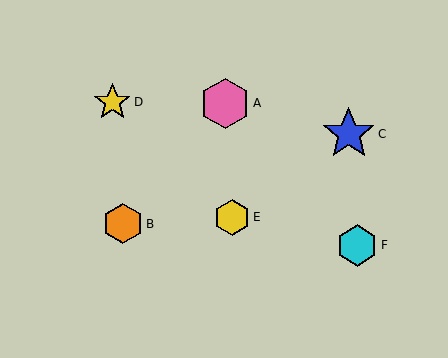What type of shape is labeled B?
Shape B is an orange hexagon.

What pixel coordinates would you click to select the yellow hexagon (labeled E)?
Click at (232, 217) to select the yellow hexagon E.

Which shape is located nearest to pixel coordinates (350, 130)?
The blue star (labeled C) at (349, 134) is nearest to that location.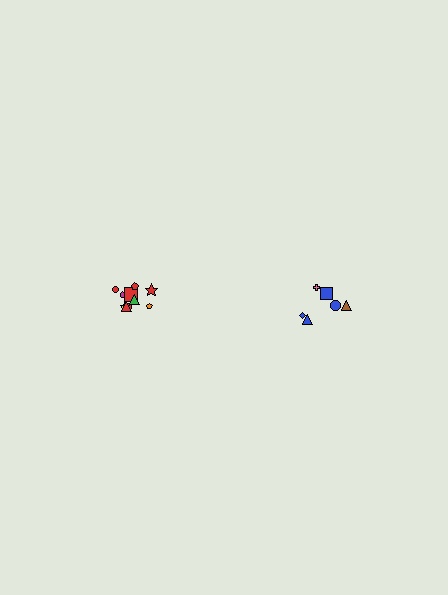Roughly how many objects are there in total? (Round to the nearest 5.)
Roughly 15 objects in total.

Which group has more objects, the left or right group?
The left group.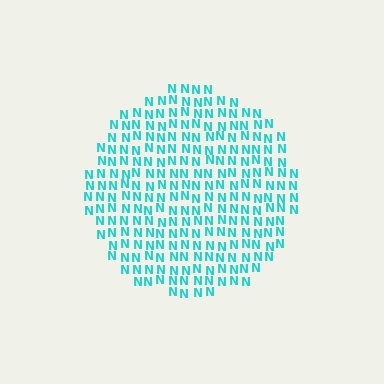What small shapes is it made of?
It is made of small letter N's.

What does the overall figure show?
The overall figure shows a circle.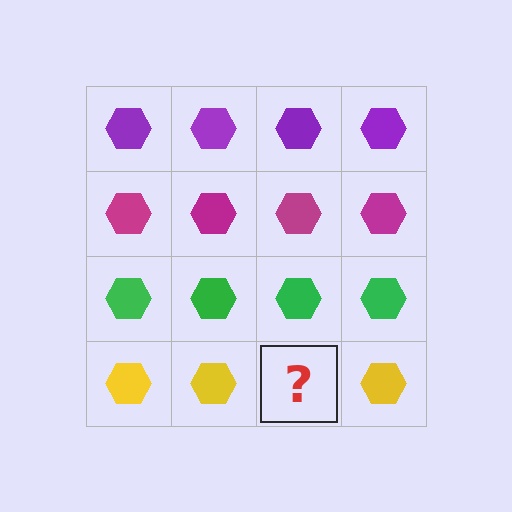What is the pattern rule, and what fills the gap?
The rule is that each row has a consistent color. The gap should be filled with a yellow hexagon.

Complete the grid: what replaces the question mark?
The question mark should be replaced with a yellow hexagon.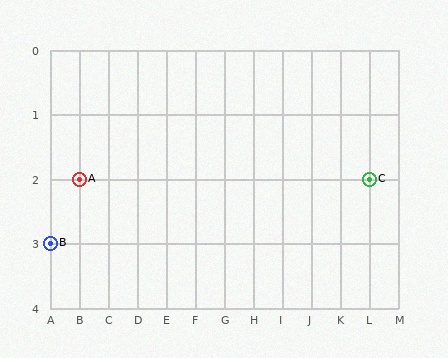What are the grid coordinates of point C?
Point C is at grid coordinates (L, 2).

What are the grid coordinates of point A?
Point A is at grid coordinates (B, 2).